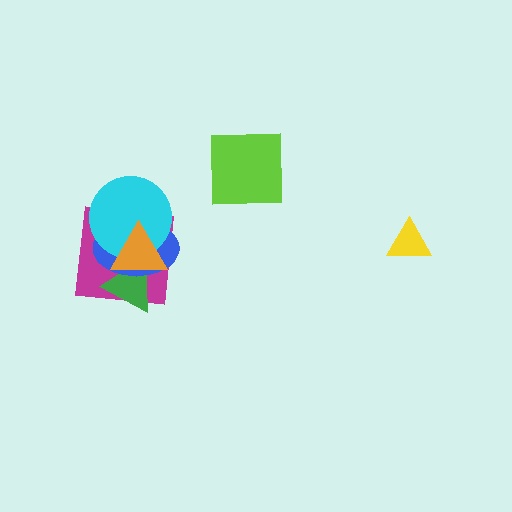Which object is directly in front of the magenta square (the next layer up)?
The green triangle is directly in front of the magenta square.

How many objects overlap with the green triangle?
3 objects overlap with the green triangle.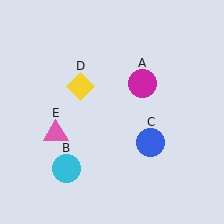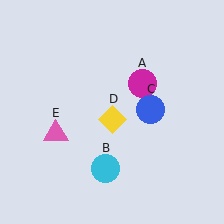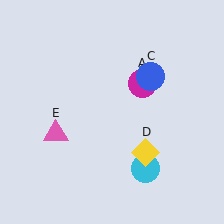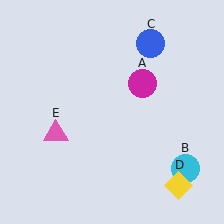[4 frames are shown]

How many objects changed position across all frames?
3 objects changed position: cyan circle (object B), blue circle (object C), yellow diamond (object D).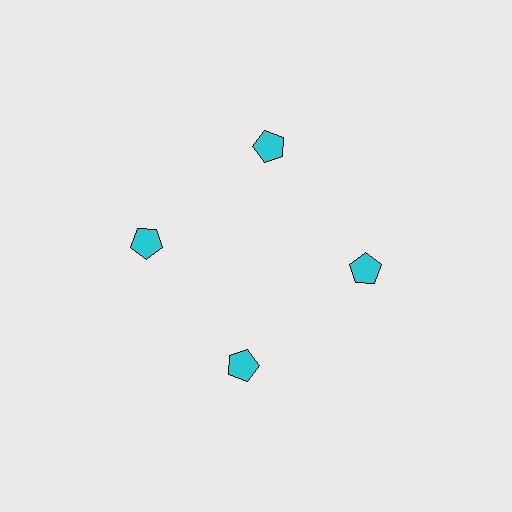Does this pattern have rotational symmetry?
Yes, this pattern has 4-fold rotational symmetry. It looks the same after rotating 90 degrees around the center.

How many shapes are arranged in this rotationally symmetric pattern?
There are 4 shapes, arranged in 4 groups of 1.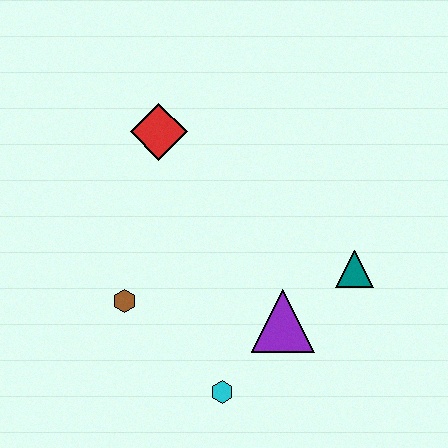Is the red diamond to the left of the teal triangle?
Yes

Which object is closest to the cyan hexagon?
The purple triangle is closest to the cyan hexagon.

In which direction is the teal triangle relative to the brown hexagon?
The teal triangle is to the right of the brown hexagon.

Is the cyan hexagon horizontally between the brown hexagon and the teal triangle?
Yes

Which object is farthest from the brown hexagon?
The teal triangle is farthest from the brown hexagon.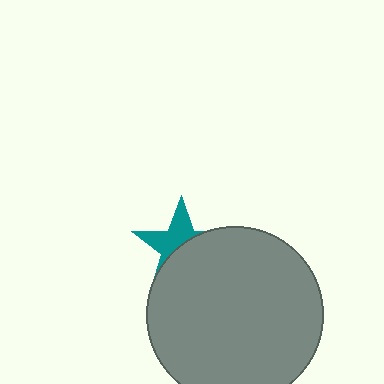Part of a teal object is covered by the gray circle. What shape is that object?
It is a star.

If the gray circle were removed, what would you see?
You would see the complete teal star.